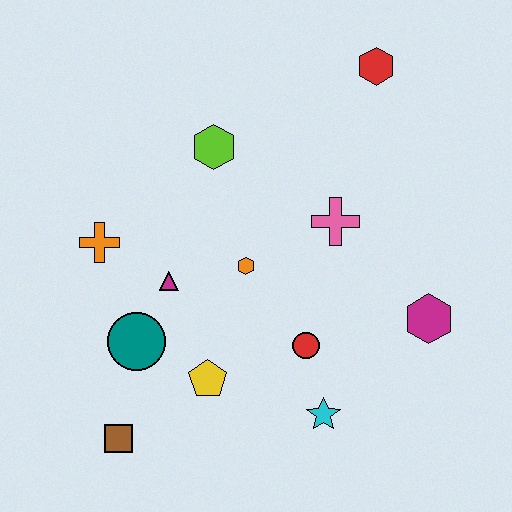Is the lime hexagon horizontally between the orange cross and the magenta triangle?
No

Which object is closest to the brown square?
The teal circle is closest to the brown square.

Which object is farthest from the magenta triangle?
The red hexagon is farthest from the magenta triangle.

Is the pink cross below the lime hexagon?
Yes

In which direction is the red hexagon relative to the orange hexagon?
The red hexagon is above the orange hexagon.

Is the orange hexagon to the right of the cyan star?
No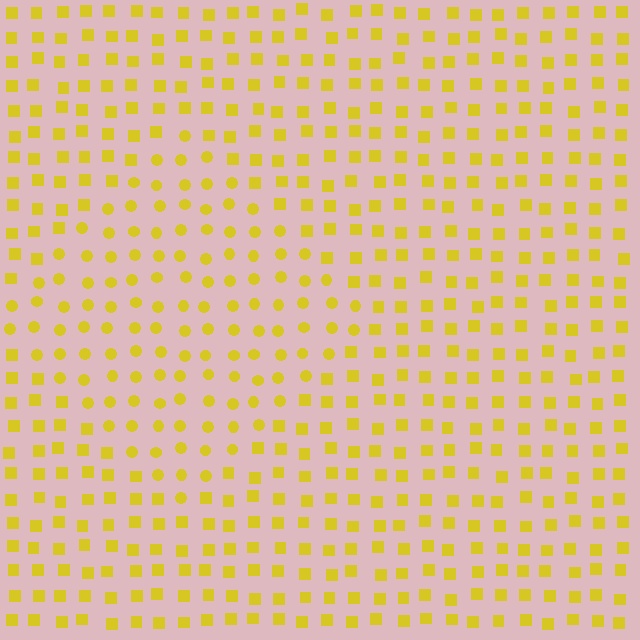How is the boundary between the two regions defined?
The boundary is defined by a change in element shape: circles inside vs. squares outside. All elements share the same color and spacing.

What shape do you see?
I see a diamond.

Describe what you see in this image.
The image is filled with small yellow elements arranged in a uniform grid. A diamond-shaped region contains circles, while the surrounding area contains squares. The boundary is defined purely by the change in element shape.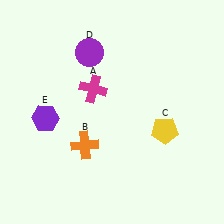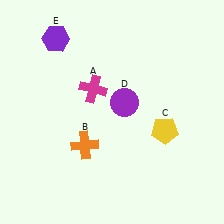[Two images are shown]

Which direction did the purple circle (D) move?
The purple circle (D) moved down.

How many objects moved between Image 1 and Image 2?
2 objects moved between the two images.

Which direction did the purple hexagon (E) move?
The purple hexagon (E) moved up.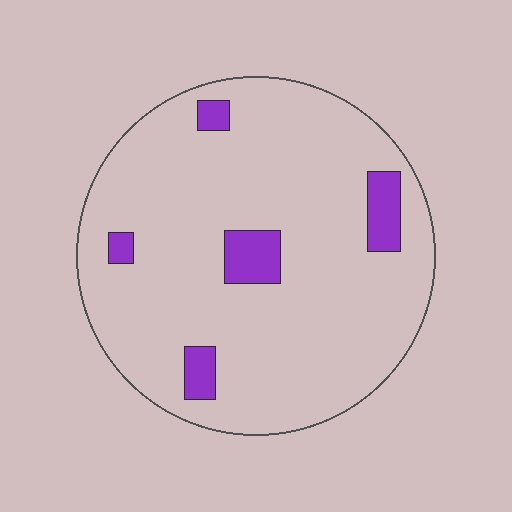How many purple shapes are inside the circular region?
5.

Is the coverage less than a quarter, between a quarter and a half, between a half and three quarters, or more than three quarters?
Less than a quarter.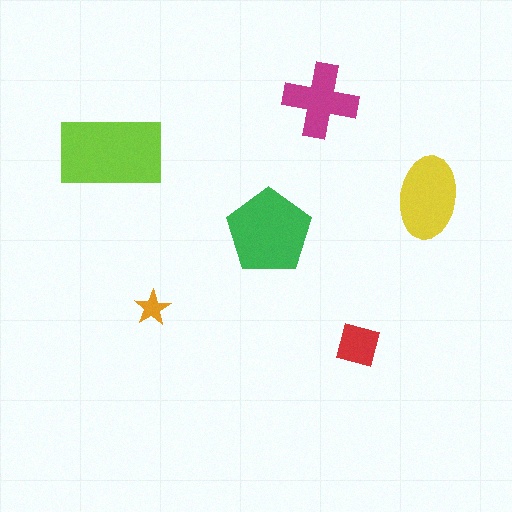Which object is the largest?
The lime rectangle.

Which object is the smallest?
The orange star.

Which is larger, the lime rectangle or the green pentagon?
The lime rectangle.